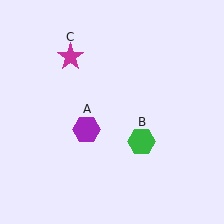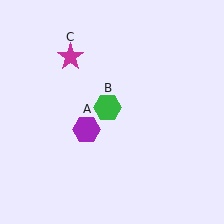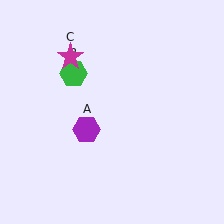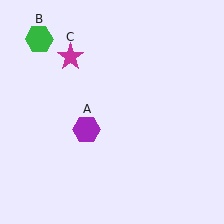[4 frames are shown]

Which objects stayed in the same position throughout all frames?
Purple hexagon (object A) and magenta star (object C) remained stationary.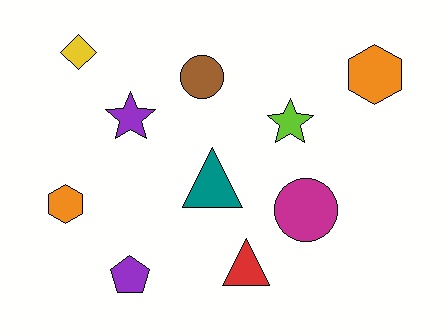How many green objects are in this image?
There are no green objects.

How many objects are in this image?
There are 10 objects.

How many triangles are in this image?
There are 2 triangles.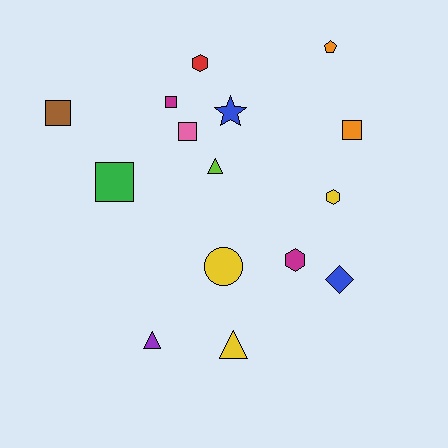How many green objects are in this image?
There is 1 green object.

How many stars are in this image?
There is 1 star.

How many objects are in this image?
There are 15 objects.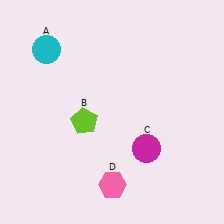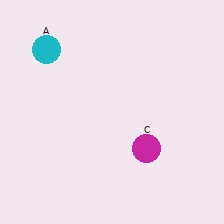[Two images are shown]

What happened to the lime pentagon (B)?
The lime pentagon (B) was removed in Image 2. It was in the bottom-left area of Image 1.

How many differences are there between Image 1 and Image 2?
There are 2 differences between the two images.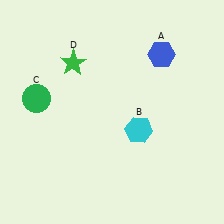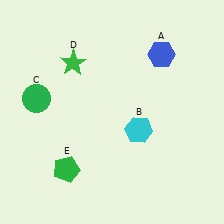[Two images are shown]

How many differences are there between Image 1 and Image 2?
There is 1 difference between the two images.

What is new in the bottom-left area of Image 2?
A green pentagon (E) was added in the bottom-left area of Image 2.